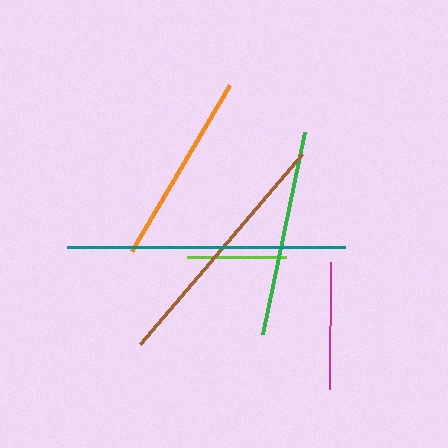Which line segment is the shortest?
The lime line is the shortest at approximately 99 pixels.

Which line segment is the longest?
The teal line is the longest at approximately 278 pixels.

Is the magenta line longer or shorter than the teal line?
The teal line is longer than the magenta line.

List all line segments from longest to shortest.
From longest to shortest: teal, brown, green, orange, magenta, lime.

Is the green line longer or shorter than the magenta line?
The green line is longer than the magenta line.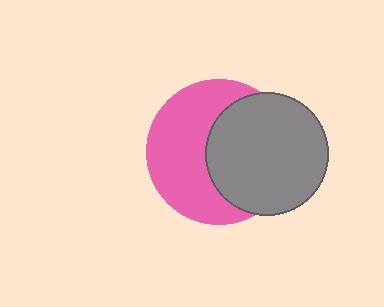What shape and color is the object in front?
The object in front is a gray circle.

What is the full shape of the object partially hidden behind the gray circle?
The partially hidden object is a pink circle.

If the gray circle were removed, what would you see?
You would see the complete pink circle.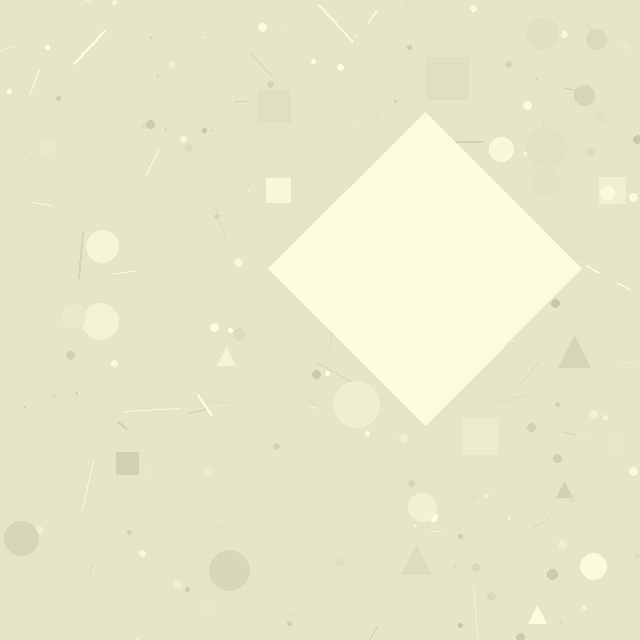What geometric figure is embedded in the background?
A diamond is embedded in the background.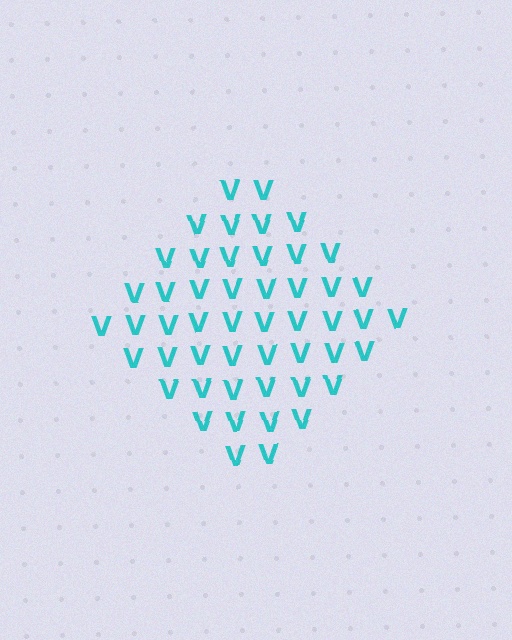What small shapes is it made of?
It is made of small letter V's.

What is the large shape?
The large shape is a diamond.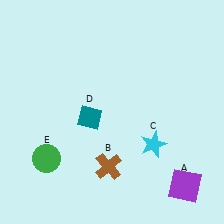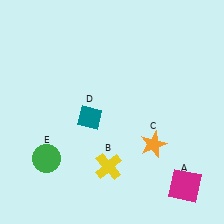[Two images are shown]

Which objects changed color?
A changed from purple to magenta. B changed from brown to yellow. C changed from cyan to orange.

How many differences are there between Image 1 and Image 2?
There are 3 differences between the two images.